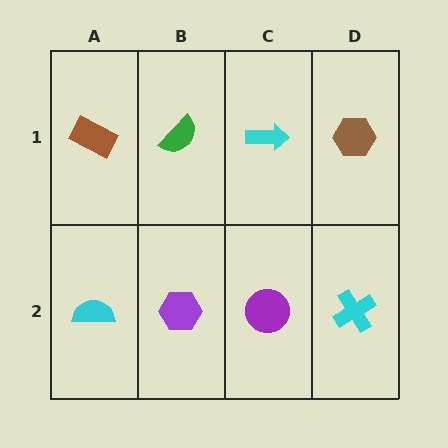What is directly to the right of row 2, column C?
A cyan cross.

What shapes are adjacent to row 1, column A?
A cyan semicircle (row 2, column A), a green semicircle (row 1, column B).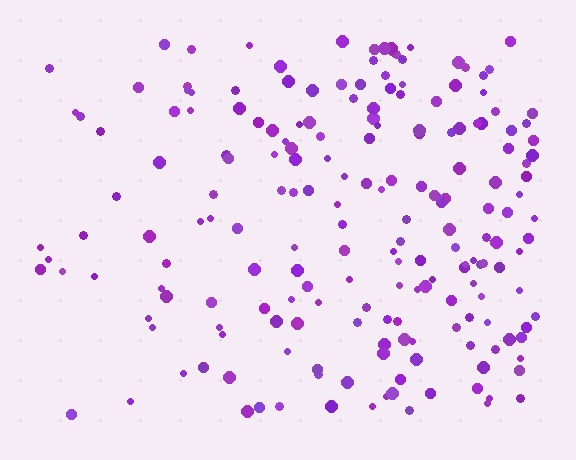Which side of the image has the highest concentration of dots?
The right.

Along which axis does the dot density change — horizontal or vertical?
Horizontal.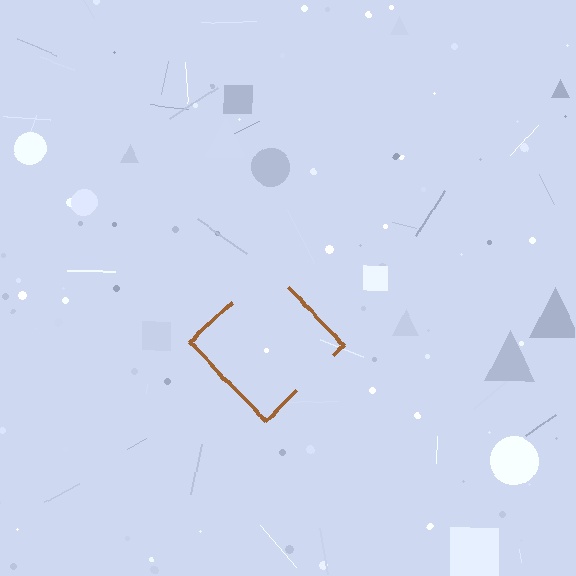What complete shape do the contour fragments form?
The contour fragments form a diamond.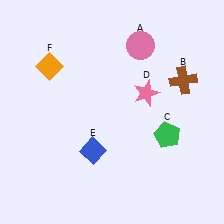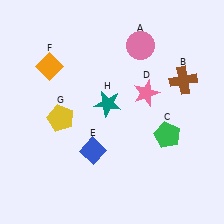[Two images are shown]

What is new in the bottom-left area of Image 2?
A yellow pentagon (G) was added in the bottom-left area of Image 2.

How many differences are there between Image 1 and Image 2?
There are 2 differences between the two images.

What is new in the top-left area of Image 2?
A teal star (H) was added in the top-left area of Image 2.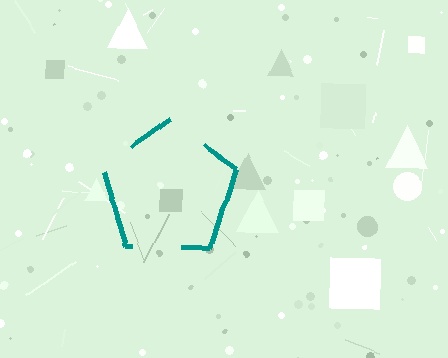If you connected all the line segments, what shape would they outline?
They would outline a pentagon.